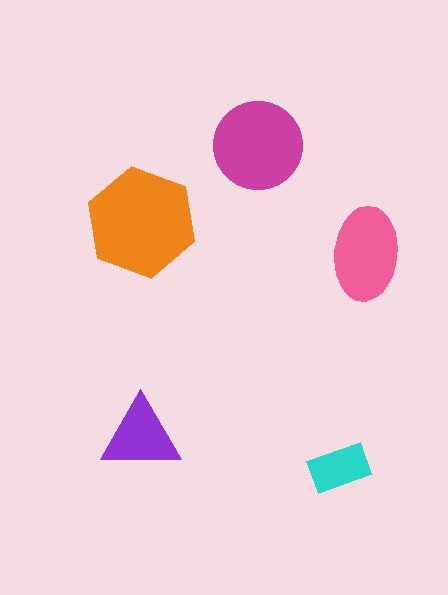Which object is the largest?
The orange hexagon.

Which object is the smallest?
The cyan rectangle.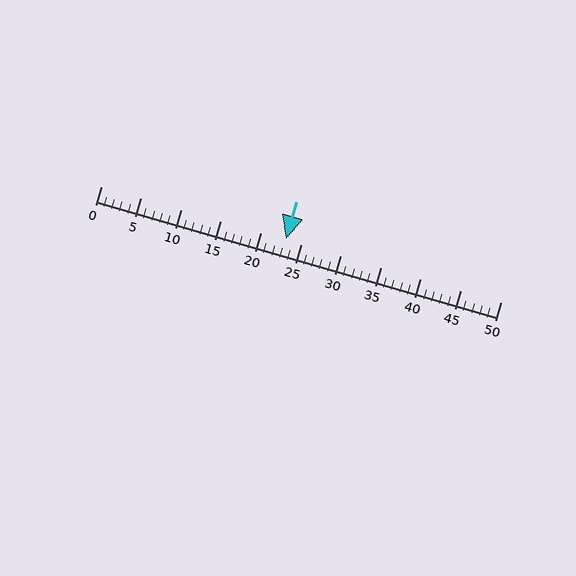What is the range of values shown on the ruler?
The ruler shows values from 0 to 50.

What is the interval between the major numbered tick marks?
The major tick marks are spaced 5 units apart.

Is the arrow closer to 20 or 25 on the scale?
The arrow is closer to 25.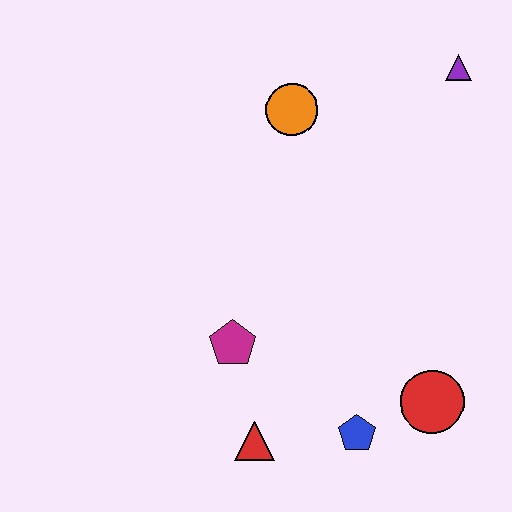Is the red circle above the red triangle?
Yes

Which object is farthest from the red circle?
The purple triangle is farthest from the red circle.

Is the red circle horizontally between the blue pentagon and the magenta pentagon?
No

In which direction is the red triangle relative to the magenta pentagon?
The red triangle is below the magenta pentagon.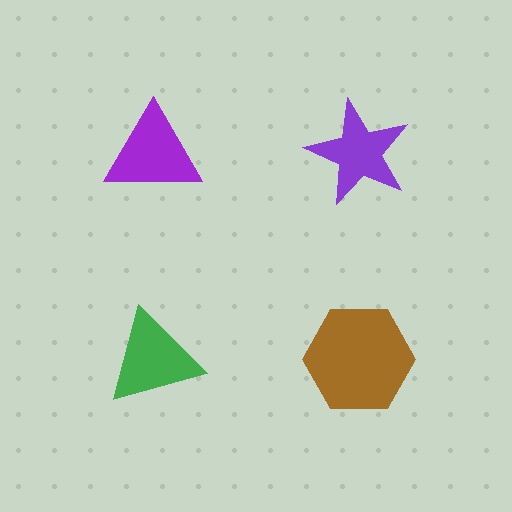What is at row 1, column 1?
A purple triangle.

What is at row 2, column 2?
A brown hexagon.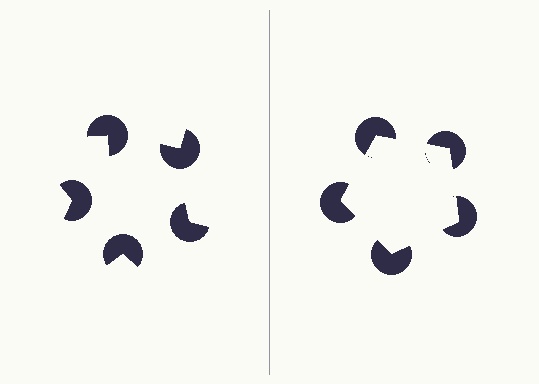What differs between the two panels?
The pac-man discs are positioned identically on both sides; only the wedge orientations differ. On the right they align to a pentagon; on the left they are misaligned.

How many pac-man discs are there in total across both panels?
10 — 5 on each side.